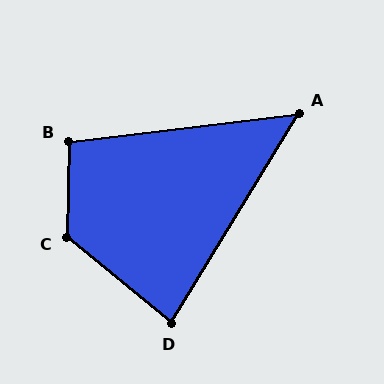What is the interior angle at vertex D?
Approximately 82 degrees (acute).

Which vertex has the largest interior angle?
C, at approximately 128 degrees.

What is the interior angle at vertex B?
Approximately 98 degrees (obtuse).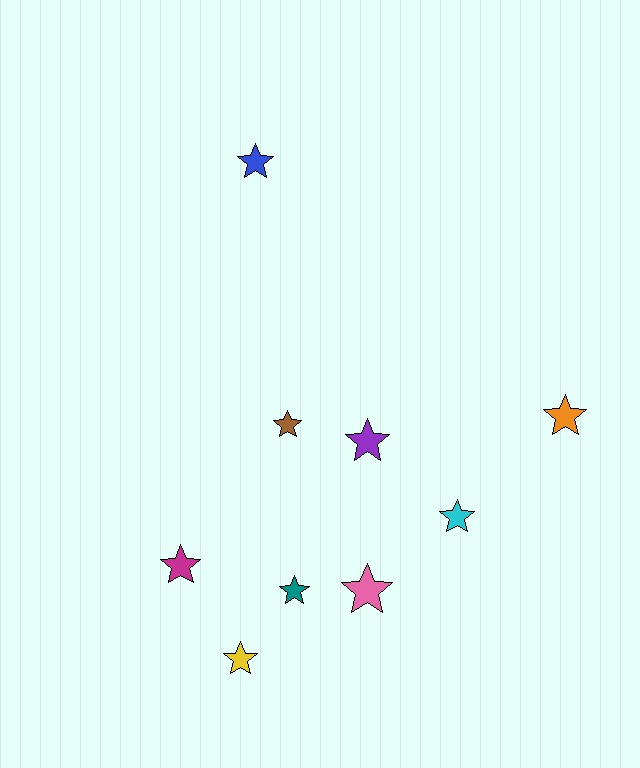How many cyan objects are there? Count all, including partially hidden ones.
There is 1 cyan object.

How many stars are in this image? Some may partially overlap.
There are 9 stars.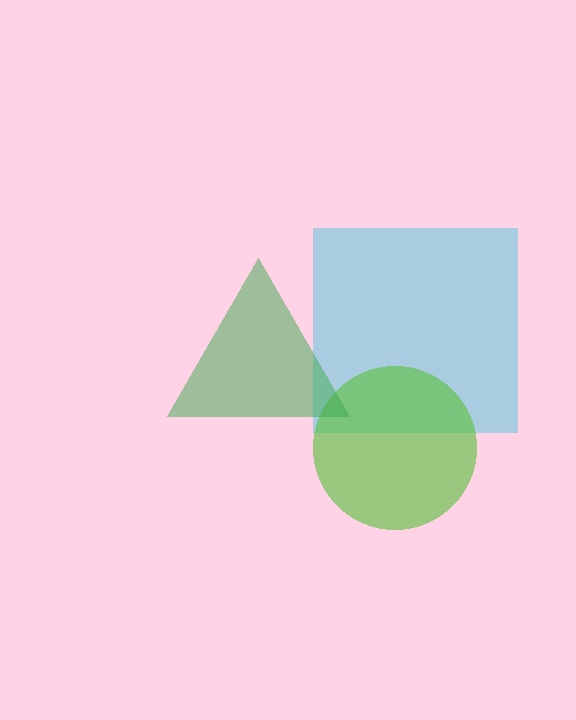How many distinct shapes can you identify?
There are 3 distinct shapes: a cyan square, a lime circle, a green triangle.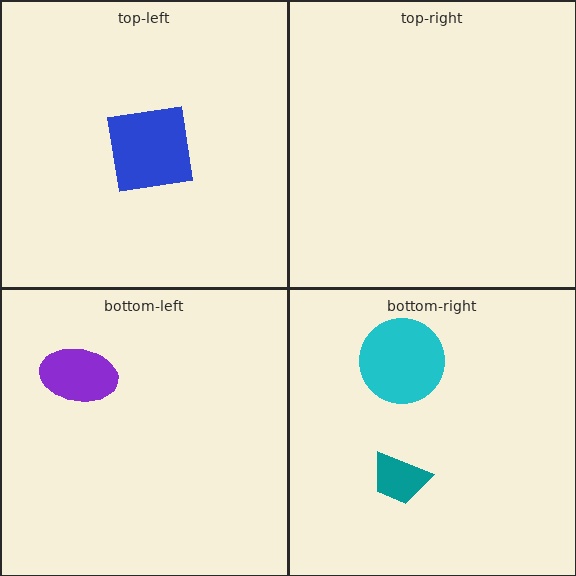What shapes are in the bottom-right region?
The lime pentagon, the cyan circle, the teal trapezoid.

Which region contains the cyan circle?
The bottom-right region.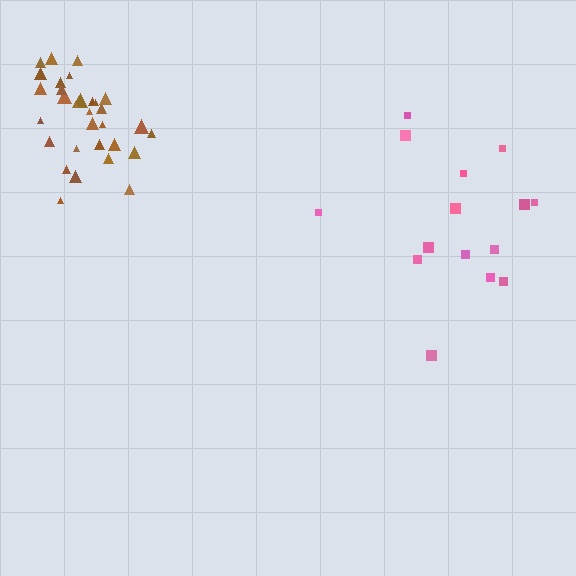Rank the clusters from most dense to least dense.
brown, pink.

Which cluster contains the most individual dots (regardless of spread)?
Brown (33).